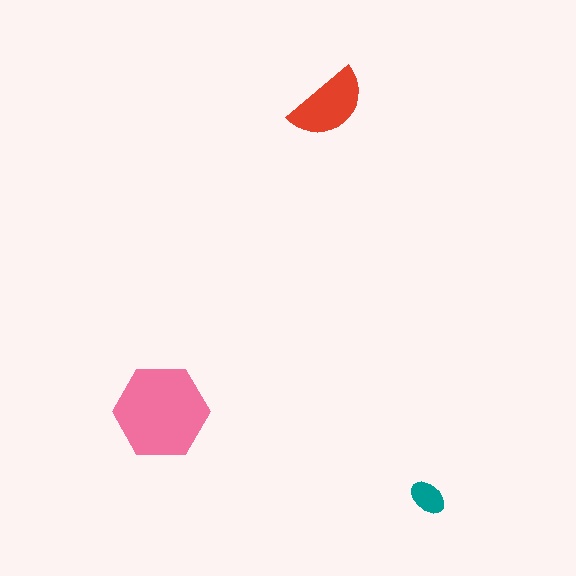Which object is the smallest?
The teal ellipse.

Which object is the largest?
The pink hexagon.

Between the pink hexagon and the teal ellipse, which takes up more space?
The pink hexagon.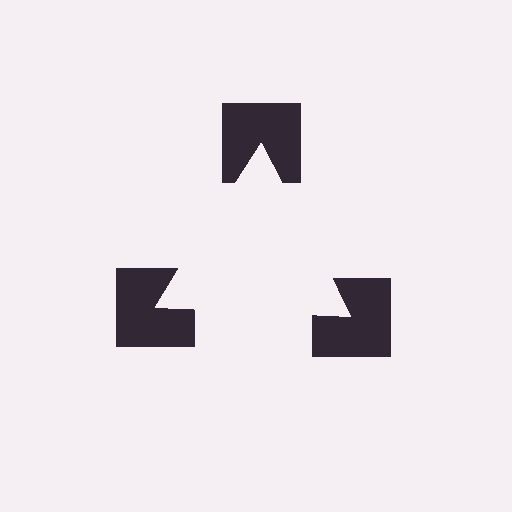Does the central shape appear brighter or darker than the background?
It typically appears slightly brighter than the background, even though no actual brightness change is drawn.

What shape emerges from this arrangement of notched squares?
An illusory triangle — its edges are inferred from the aligned wedge cuts in the notched squares, not physically drawn.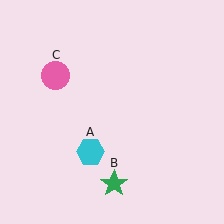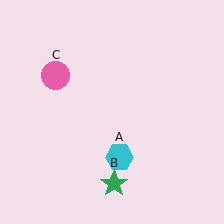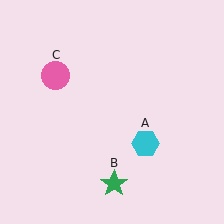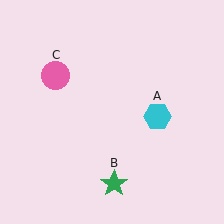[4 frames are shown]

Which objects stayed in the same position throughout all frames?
Green star (object B) and pink circle (object C) remained stationary.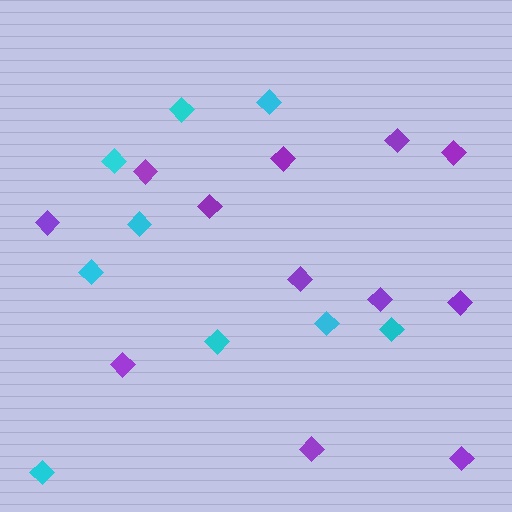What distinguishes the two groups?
There are 2 groups: one group of cyan diamonds (9) and one group of purple diamonds (12).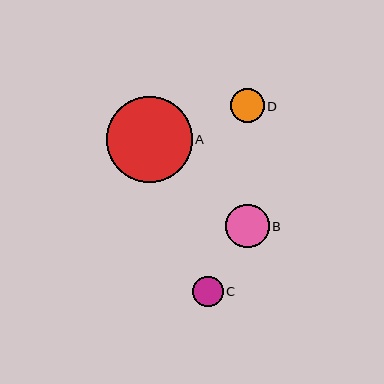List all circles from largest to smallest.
From largest to smallest: A, B, D, C.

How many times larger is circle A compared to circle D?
Circle A is approximately 2.6 times the size of circle D.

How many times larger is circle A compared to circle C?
Circle A is approximately 2.8 times the size of circle C.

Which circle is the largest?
Circle A is the largest with a size of approximately 86 pixels.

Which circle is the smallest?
Circle C is the smallest with a size of approximately 30 pixels.